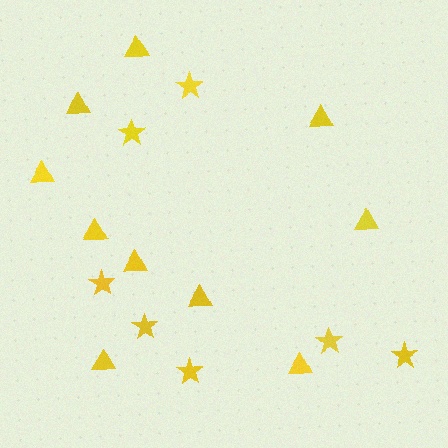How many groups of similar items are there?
There are 2 groups: one group of stars (7) and one group of triangles (10).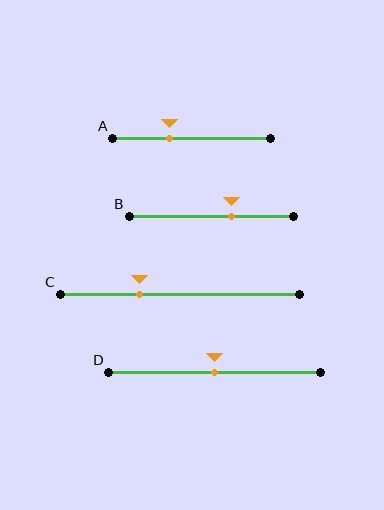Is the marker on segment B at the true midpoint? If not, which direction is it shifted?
No, the marker on segment B is shifted to the right by about 12% of the segment length.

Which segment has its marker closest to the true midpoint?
Segment D has its marker closest to the true midpoint.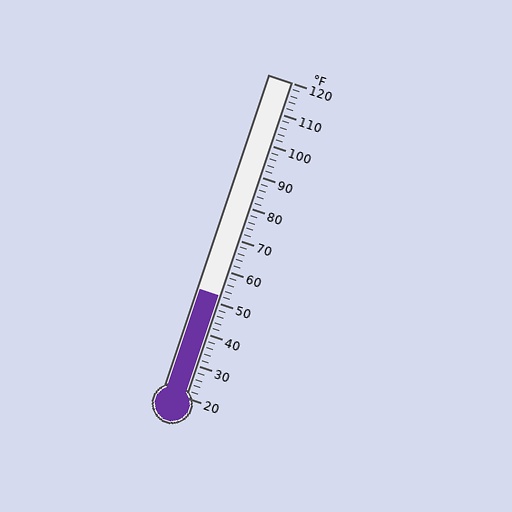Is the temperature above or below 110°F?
The temperature is below 110°F.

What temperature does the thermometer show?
The thermometer shows approximately 52°F.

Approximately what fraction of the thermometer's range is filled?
The thermometer is filled to approximately 30% of its range.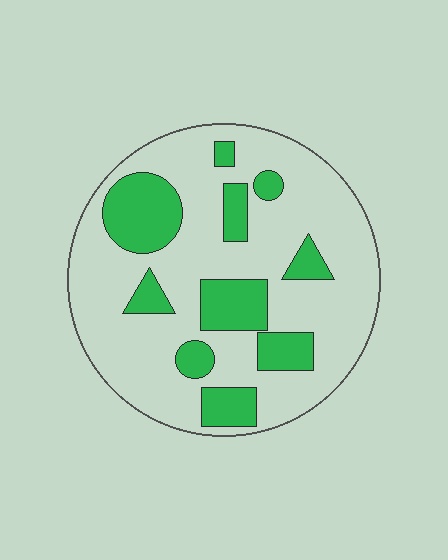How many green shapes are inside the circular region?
10.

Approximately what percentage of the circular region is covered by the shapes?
Approximately 25%.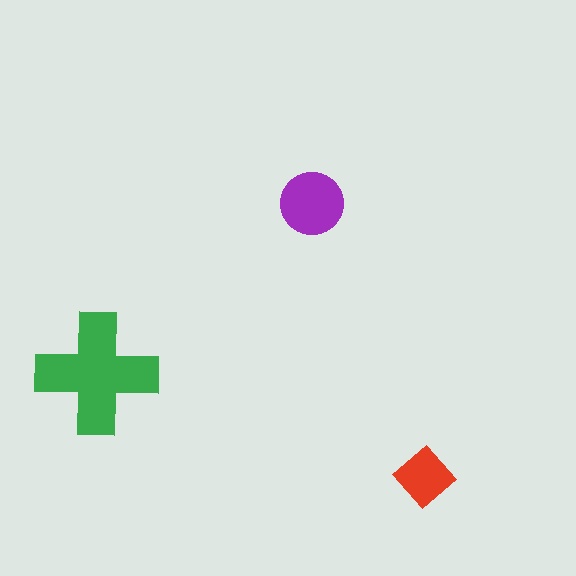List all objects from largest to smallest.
The green cross, the purple circle, the red diamond.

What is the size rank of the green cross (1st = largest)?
1st.